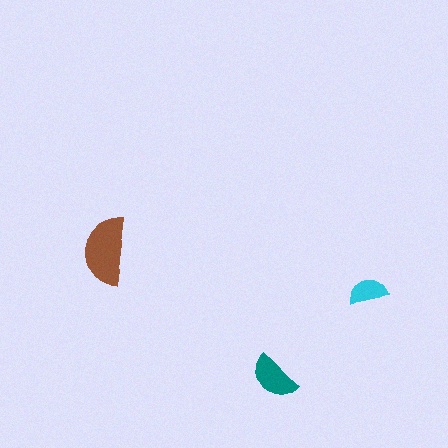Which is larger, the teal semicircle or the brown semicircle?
The brown one.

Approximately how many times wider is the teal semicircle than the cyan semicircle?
About 1.5 times wider.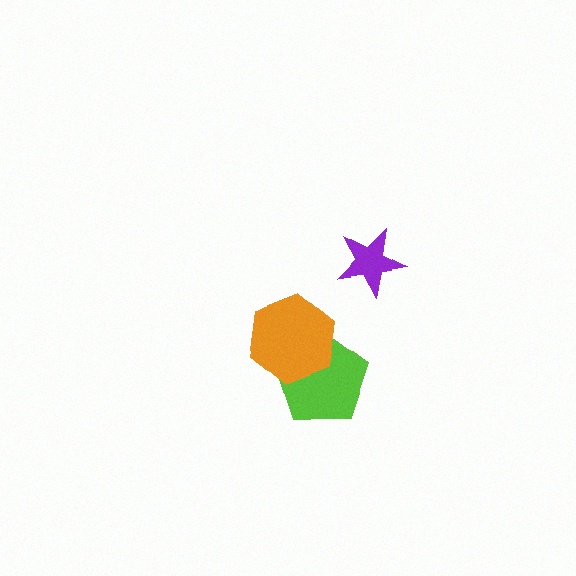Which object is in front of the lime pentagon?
The orange hexagon is in front of the lime pentagon.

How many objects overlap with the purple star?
0 objects overlap with the purple star.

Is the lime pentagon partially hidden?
Yes, it is partially covered by another shape.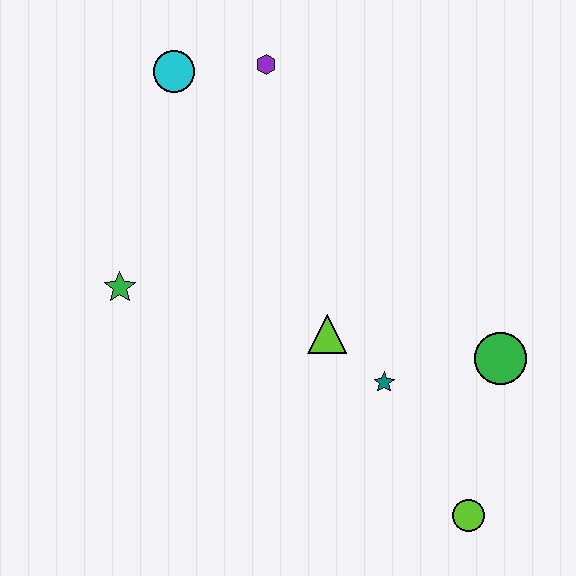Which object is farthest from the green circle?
The cyan circle is farthest from the green circle.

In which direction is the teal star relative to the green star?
The teal star is to the right of the green star.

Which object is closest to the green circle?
The teal star is closest to the green circle.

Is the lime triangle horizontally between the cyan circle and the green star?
No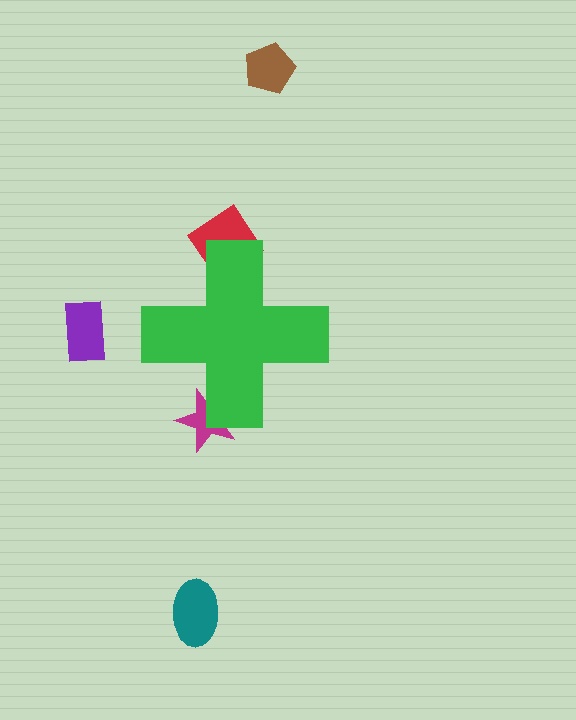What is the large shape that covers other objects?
A green cross.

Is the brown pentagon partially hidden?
No, the brown pentagon is fully visible.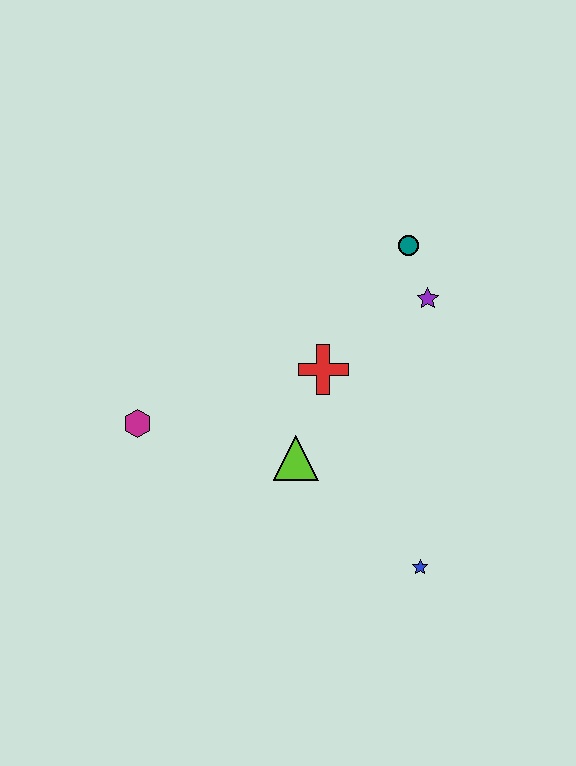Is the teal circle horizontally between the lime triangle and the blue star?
Yes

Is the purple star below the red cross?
No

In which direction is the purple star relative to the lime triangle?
The purple star is above the lime triangle.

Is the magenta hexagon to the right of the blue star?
No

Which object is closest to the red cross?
The lime triangle is closest to the red cross.